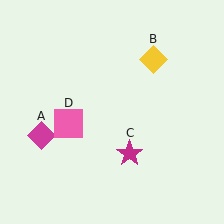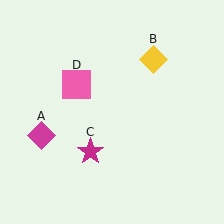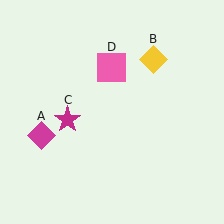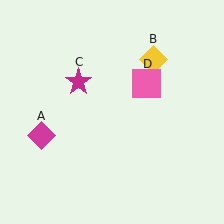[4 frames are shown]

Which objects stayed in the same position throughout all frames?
Magenta diamond (object A) and yellow diamond (object B) remained stationary.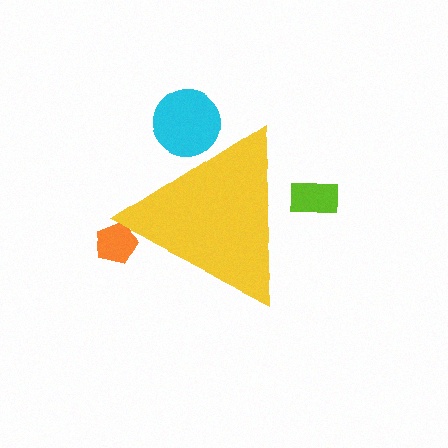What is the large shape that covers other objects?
A yellow triangle.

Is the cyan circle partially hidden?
Yes, the cyan circle is partially hidden behind the yellow triangle.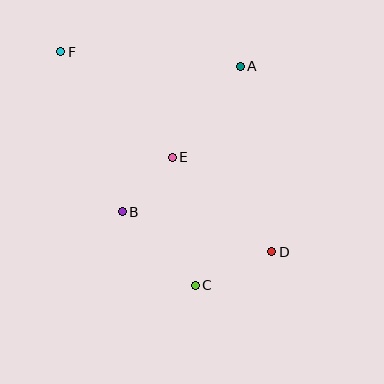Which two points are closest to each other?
Points B and E are closest to each other.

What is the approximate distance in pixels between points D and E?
The distance between D and E is approximately 138 pixels.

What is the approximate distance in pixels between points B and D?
The distance between B and D is approximately 155 pixels.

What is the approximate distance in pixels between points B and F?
The distance between B and F is approximately 171 pixels.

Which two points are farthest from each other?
Points D and F are farthest from each other.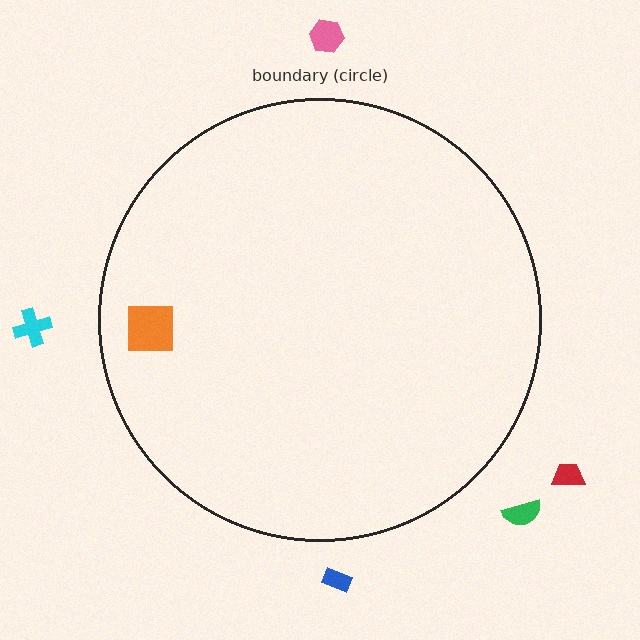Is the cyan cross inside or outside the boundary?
Outside.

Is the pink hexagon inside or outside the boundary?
Outside.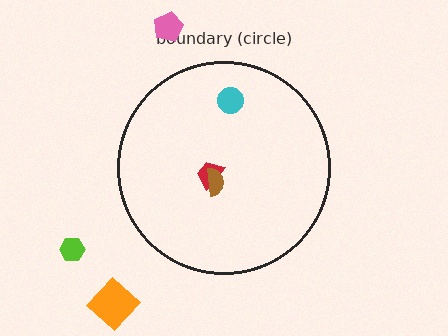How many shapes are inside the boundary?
3 inside, 3 outside.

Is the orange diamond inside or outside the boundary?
Outside.